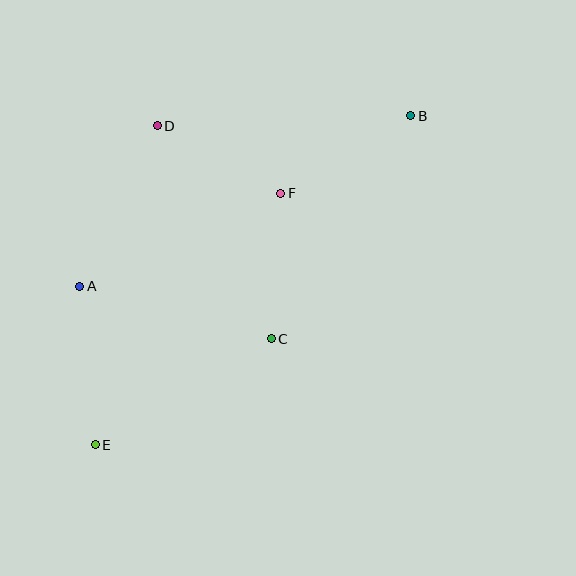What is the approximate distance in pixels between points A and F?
The distance between A and F is approximately 221 pixels.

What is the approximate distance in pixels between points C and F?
The distance between C and F is approximately 146 pixels.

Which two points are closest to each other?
Points D and F are closest to each other.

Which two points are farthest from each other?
Points B and E are farthest from each other.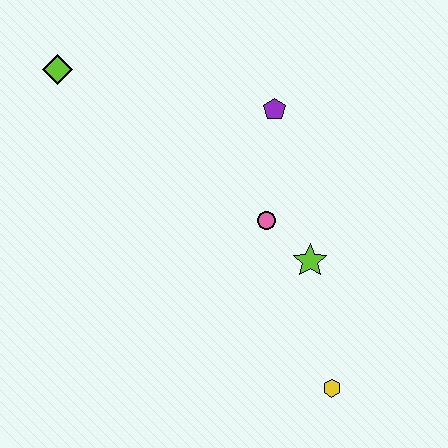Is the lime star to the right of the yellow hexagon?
No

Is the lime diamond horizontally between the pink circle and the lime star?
No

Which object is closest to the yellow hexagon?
The lime star is closest to the yellow hexagon.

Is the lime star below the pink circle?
Yes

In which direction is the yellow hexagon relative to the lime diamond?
The yellow hexagon is below the lime diamond.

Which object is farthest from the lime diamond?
The yellow hexagon is farthest from the lime diamond.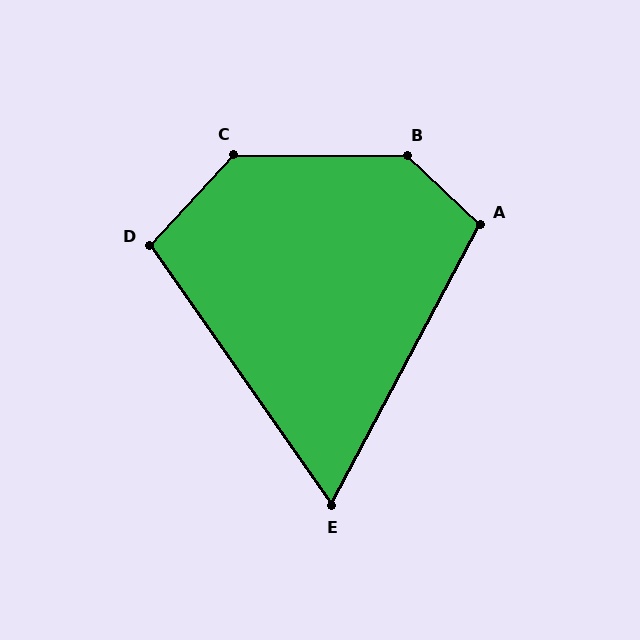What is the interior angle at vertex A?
Approximately 106 degrees (obtuse).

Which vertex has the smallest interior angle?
E, at approximately 63 degrees.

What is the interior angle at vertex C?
Approximately 133 degrees (obtuse).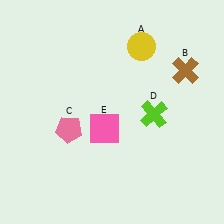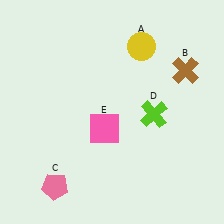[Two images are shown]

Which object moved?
The pink pentagon (C) moved down.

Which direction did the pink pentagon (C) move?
The pink pentagon (C) moved down.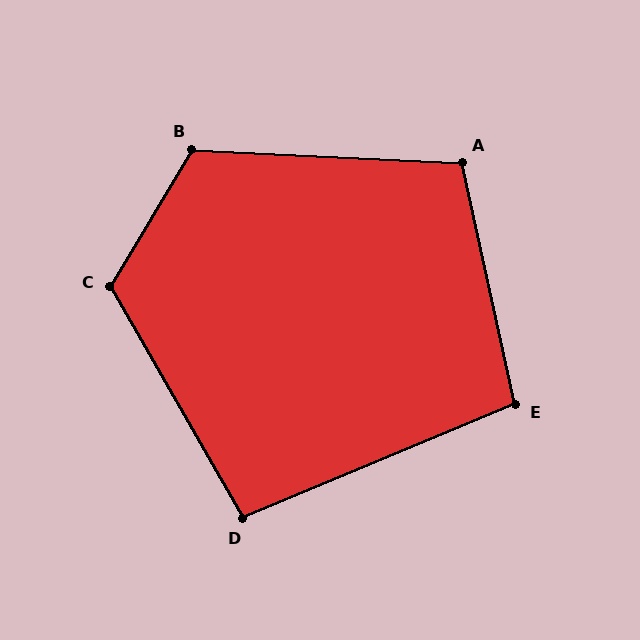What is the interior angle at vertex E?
Approximately 100 degrees (obtuse).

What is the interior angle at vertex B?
Approximately 119 degrees (obtuse).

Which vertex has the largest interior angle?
C, at approximately 119 degrees.